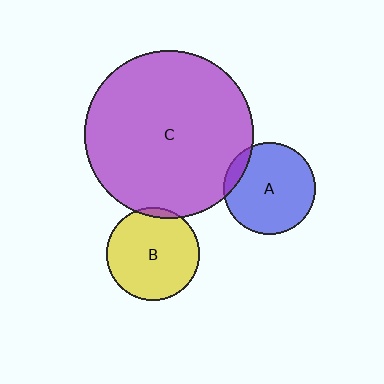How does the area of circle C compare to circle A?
Approximately 3.3 times.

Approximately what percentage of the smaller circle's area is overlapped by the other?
Approximately 10%.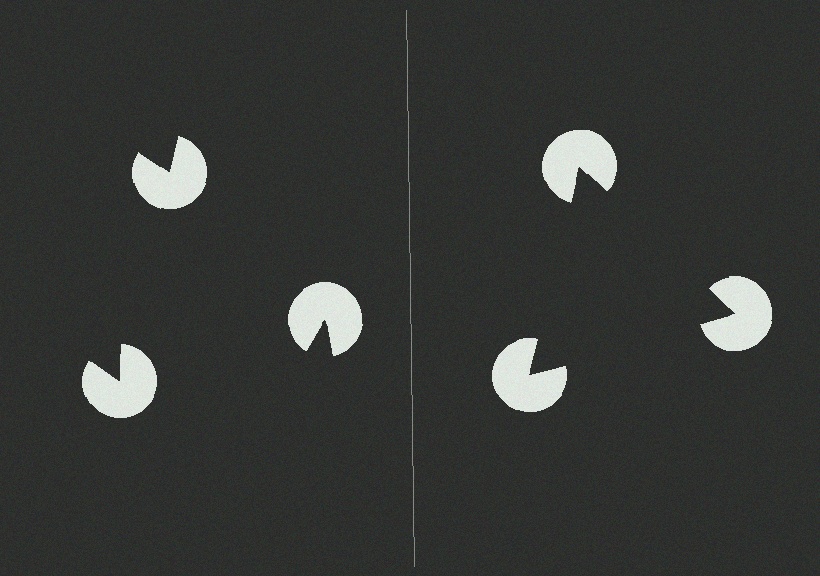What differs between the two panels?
The pac-man discs are positioned identically on both sides; only the wedge orientations differ. On the right they align to a triangle; on the left they are misaligned.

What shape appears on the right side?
An illusory triangle.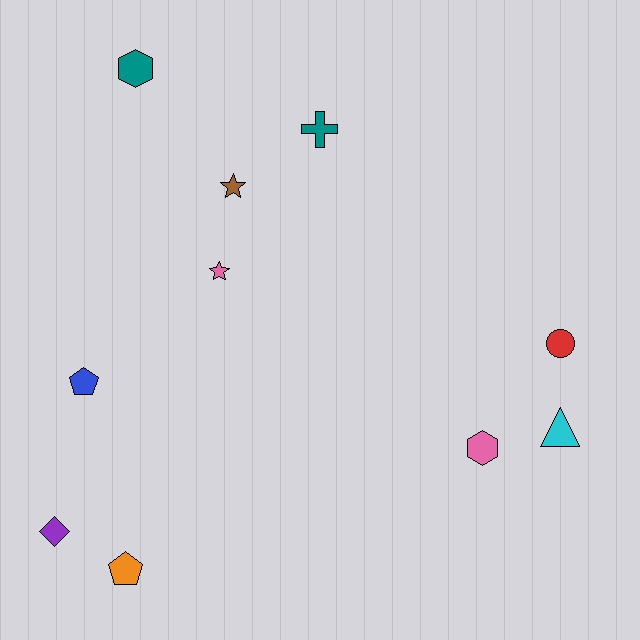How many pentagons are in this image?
There are 2 pentagons.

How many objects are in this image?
There are 10 objects.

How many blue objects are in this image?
There is 1 blue object.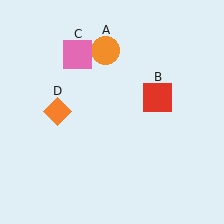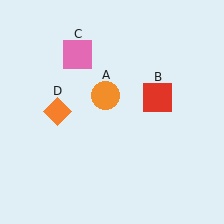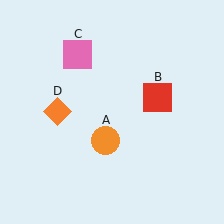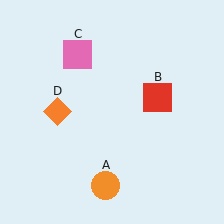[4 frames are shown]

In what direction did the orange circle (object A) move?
The orange circle (object A) moved down.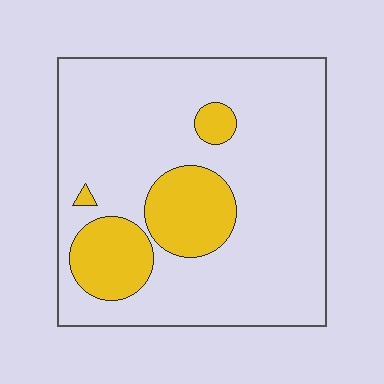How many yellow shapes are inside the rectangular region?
4.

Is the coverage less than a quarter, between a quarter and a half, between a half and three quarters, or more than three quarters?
Less than a quarter.